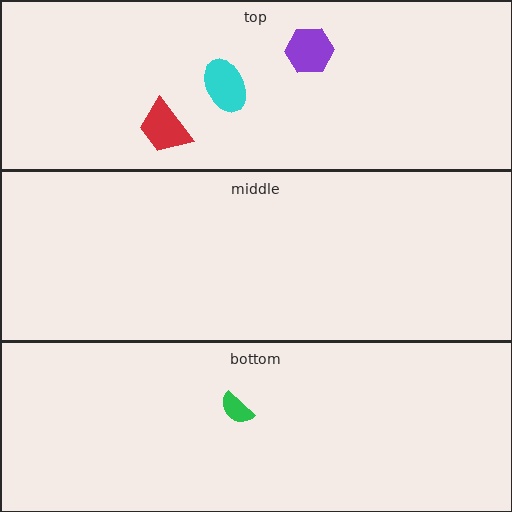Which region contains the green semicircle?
The bottom region.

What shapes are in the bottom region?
The green semicircle.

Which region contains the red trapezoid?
The top region.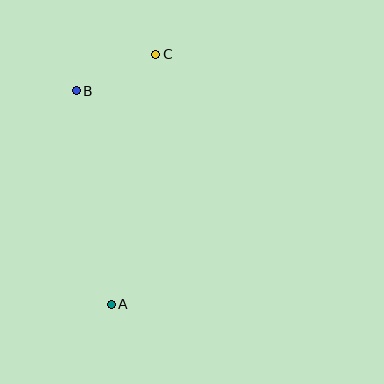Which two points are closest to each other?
Points B and C are closest to each other.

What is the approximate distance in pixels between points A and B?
The distance between A and B is approximately 216 pixels.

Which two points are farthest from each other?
Points A and C are farthest from each other.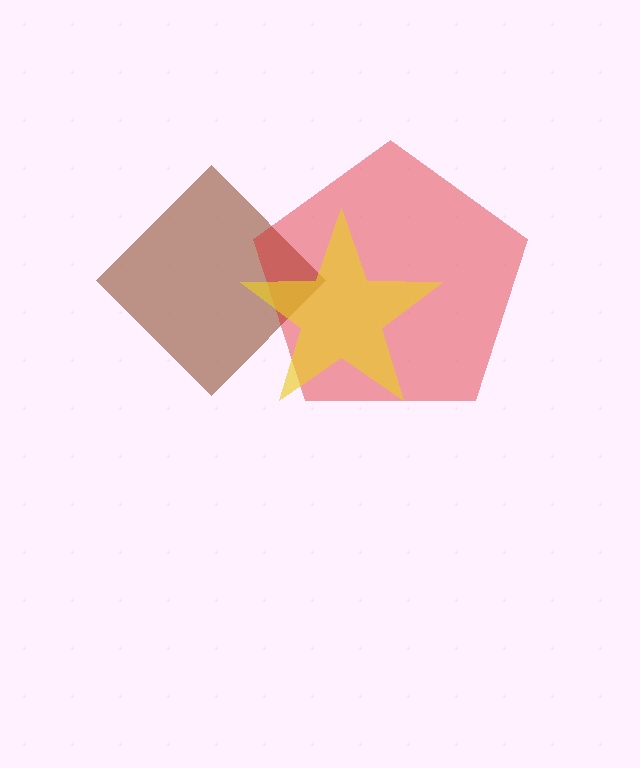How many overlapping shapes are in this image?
There are 3 overlapping shapes in the image.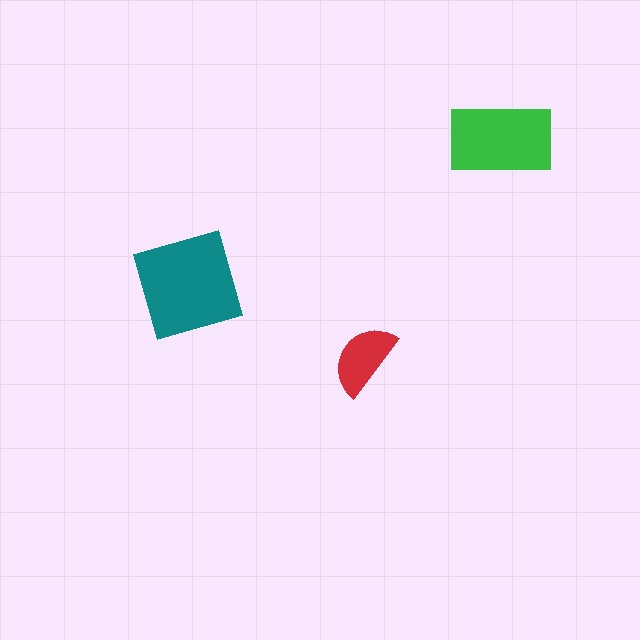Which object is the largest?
The teal square.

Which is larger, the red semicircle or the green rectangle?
The green rectangle.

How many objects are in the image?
There are 3 objects in the image.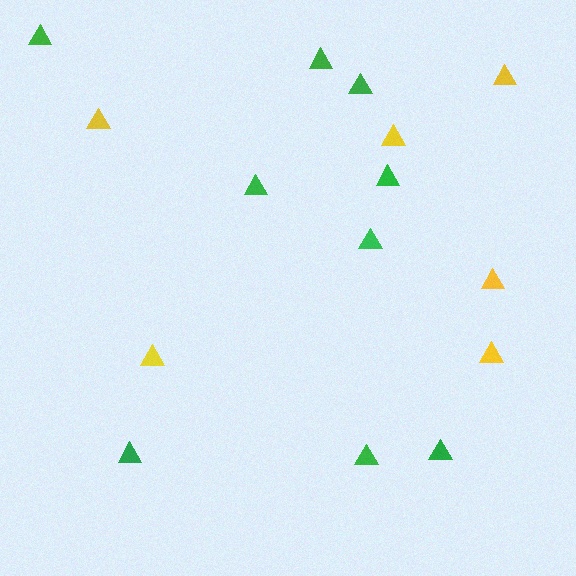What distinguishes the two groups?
There are 2 groups: one group of green triangles (9) and one group of yellow triangles (6).